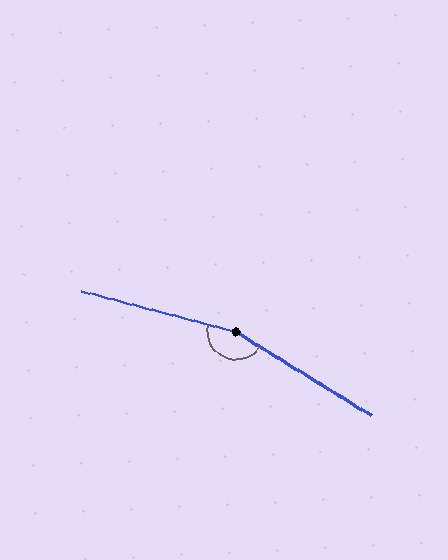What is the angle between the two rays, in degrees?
Approximately 163 degrees.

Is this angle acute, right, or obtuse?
It is obtuse.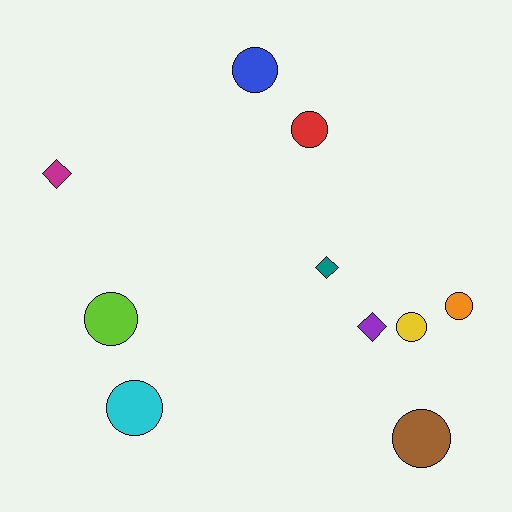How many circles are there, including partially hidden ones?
There are 7 circles.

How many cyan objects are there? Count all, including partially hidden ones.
There is 1 cyan object.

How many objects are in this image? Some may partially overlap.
There are 10 objects.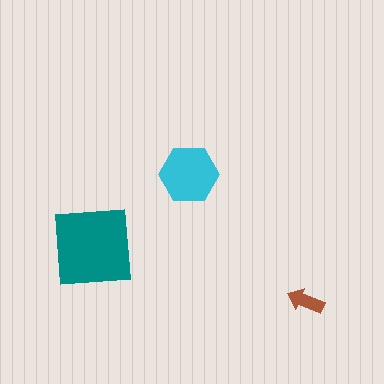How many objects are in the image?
There are 3 objects in the image.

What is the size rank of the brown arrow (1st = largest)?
3rd.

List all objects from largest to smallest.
The teal square, the cyan hexagon, the brown arrow.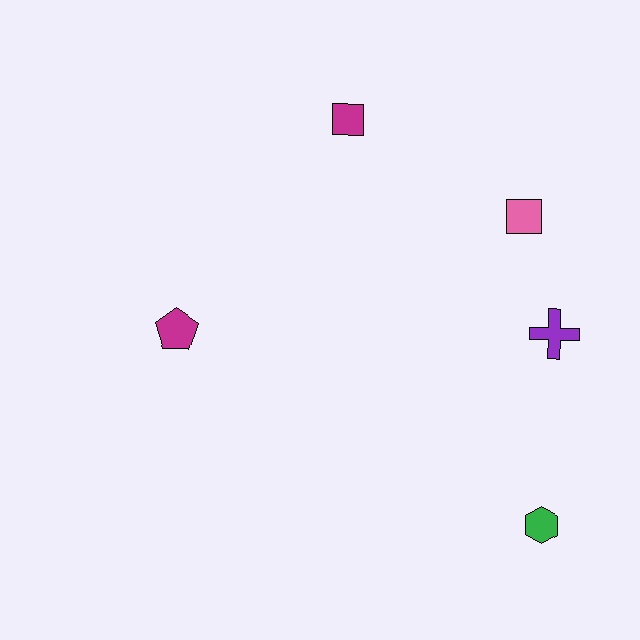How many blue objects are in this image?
There are no blue objects.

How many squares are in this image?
There are 2 squares.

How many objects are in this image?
There are 5 objects.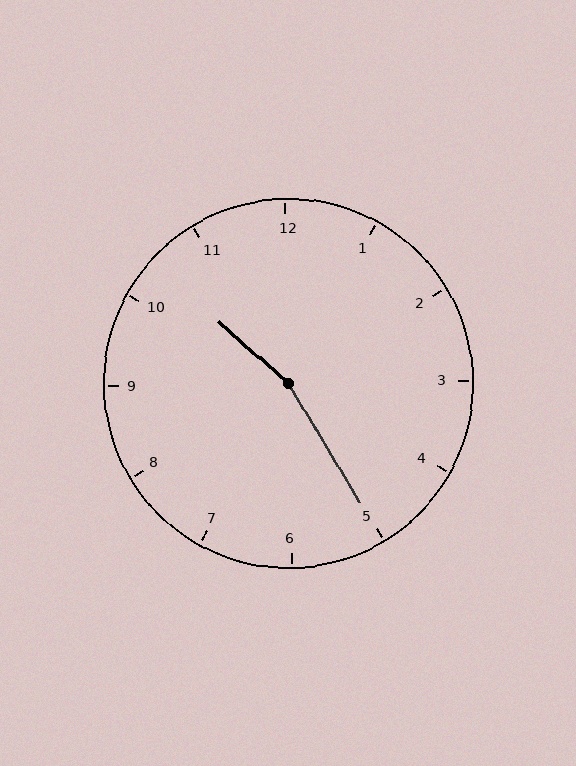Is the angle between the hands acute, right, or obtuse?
It is obtuse.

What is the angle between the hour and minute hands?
Approximately 162 degrees.